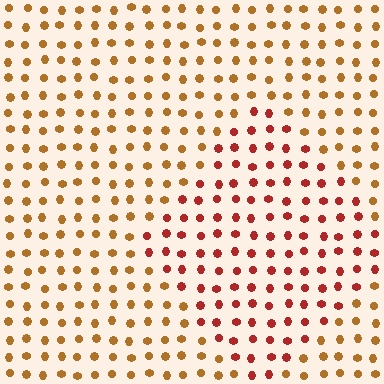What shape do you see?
I see a diamond.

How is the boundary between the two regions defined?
The boundary is defined purely by a slight shift in hue (about 34 degrees). Spacing, size, and orientation are identical on both sides.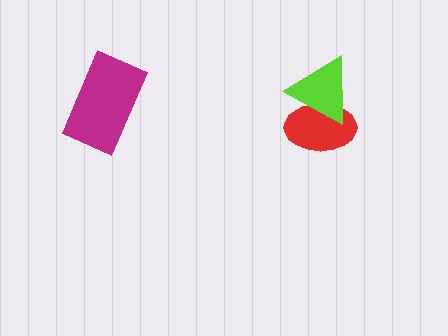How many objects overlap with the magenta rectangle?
0 objects overlap with the magenta rectangle.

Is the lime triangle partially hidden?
No, no other shape covers it.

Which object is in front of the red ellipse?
The lime triangle is in front of the red ellipse.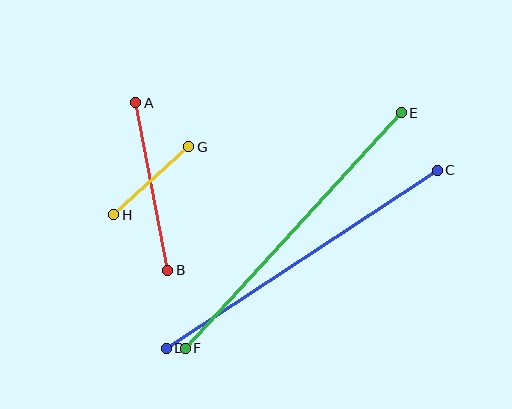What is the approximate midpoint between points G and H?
The midpoint is at approximately (151, 181) pixels.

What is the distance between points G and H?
The distance is approximately 101 pixels.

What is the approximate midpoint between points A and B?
The midpoint is at approximately (152, 187) pixels.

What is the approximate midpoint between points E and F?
The midpoint is at approximately (293, 231) pixels.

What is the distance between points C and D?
The distance is approximately 324 pixels.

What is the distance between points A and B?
The distance is approximately 171 pixels.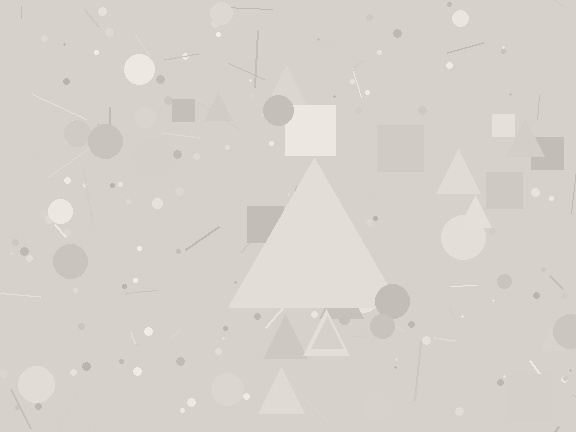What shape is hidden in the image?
A triangle is hidden in the image.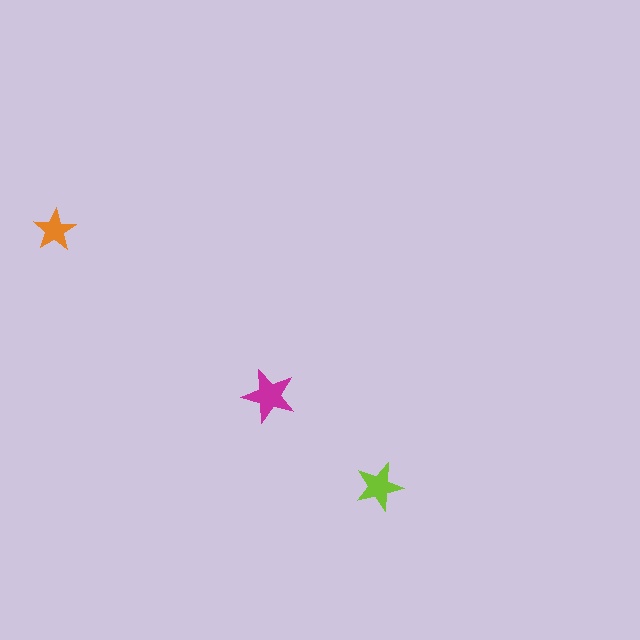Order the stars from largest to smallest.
the magenta one, the lime one, the orange one.